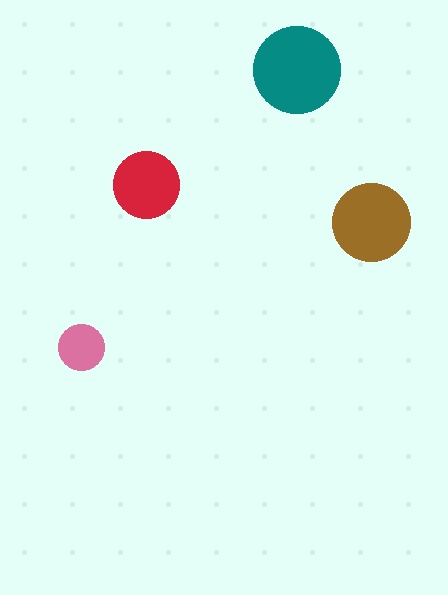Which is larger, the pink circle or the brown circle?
The brown one.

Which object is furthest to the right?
The brown circle is rightmost.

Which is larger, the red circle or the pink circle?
The red one.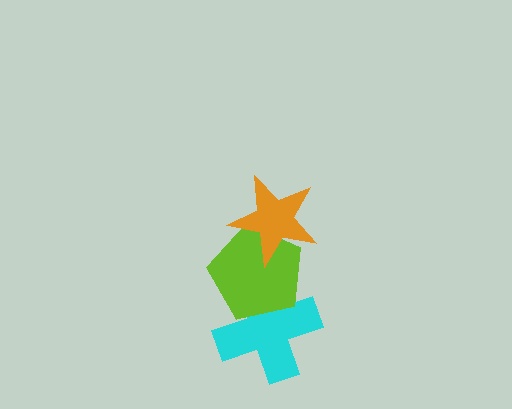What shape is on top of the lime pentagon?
The orange star is on top of the lime pentagon.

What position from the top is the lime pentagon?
The lime pentagon is 2nd from the top.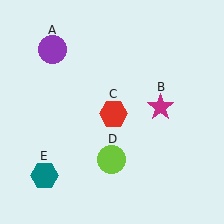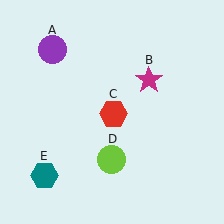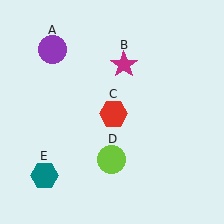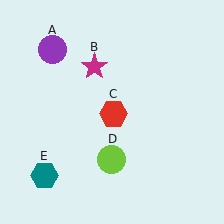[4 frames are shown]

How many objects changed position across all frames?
1 object changed position: magenta star (object B).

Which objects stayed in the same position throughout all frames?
Purple circle (object A) and red hexagon (object C) and lime circle (object D) and teal hexagon (object E) remained stationary.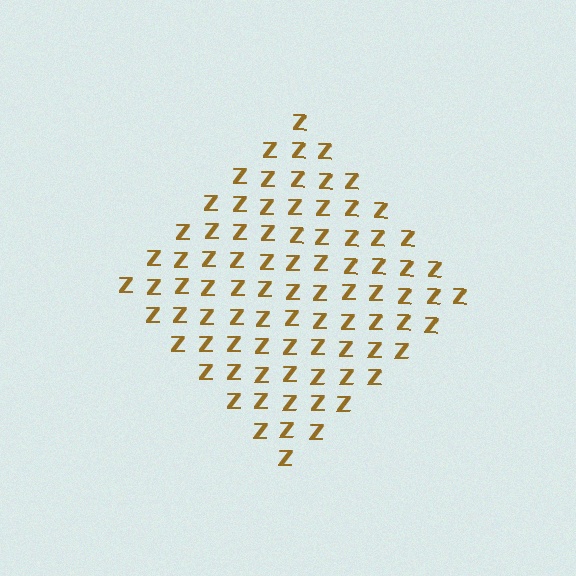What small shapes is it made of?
It is made of small letter Z's.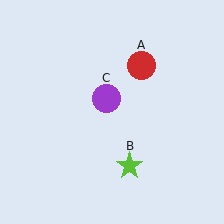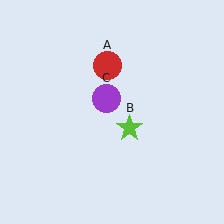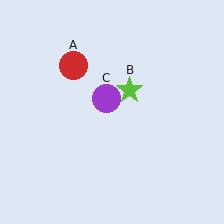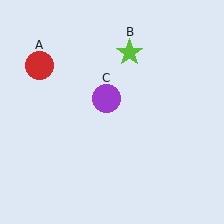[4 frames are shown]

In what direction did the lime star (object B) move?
The lime star (object B) moved up.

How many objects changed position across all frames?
2 objects changed position: red circle (object A), lime star (object B).